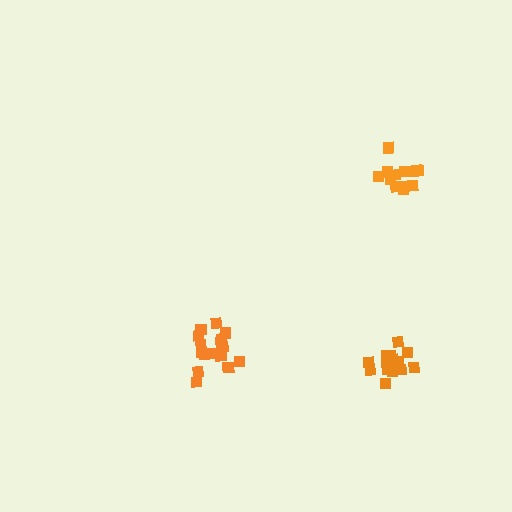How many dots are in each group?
Group 1: 15 dots, Group 2: 17 dots, Group 3: 12 dots (44 total).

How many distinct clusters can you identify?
There are 3 distinct clusters.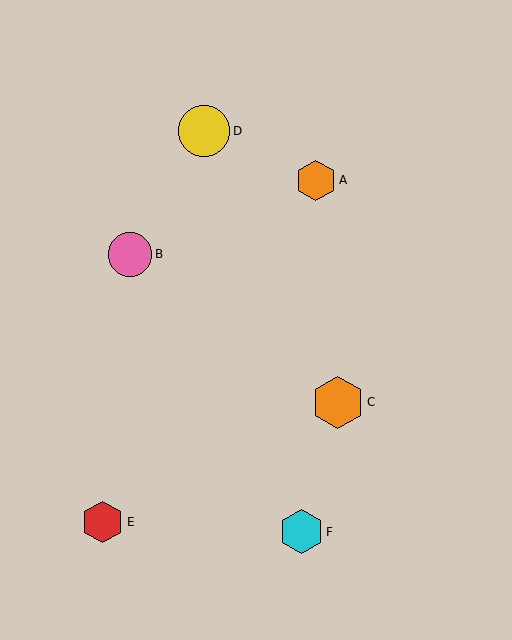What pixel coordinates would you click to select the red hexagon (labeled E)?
Click at (103, 522) to select the red hexagon E.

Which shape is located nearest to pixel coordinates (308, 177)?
The orange hexagon (labeled A) at (316, 181) is nearest to that location.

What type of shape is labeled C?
Shape C is an orange hexagon.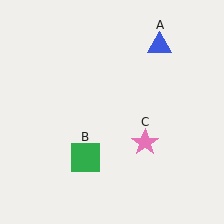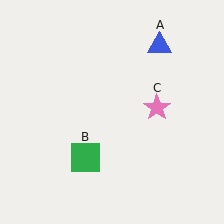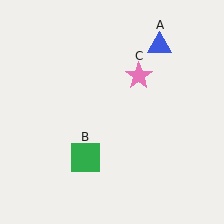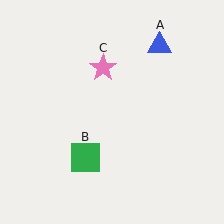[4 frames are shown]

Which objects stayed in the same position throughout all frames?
Blue triangle (object A) and green square (object B) remained stationary.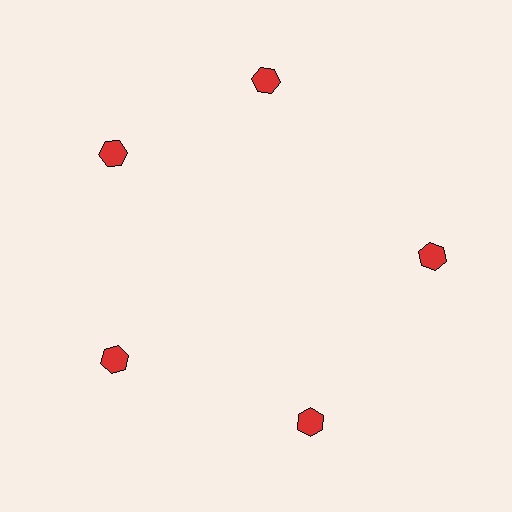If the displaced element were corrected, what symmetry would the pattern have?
It would have 5-fold rotational symmetry — the pattern would map onto itself every 72 degrees.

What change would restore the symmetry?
The symmetry would be restored by rotating it back into even spacing with its neighbors so that all 5 hexagons sit at equal angles and equal distance from the center.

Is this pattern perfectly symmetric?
No. The 5 red hexagons are arranged in a ring, but one element near the 1 o'clock position is rotated out of alignment along the ring, breaking the 5-fold rotational symmetry.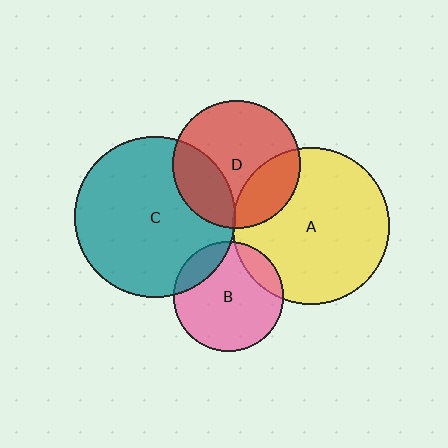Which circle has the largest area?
Circle C (teal).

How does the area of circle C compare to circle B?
Approximately 2.1 times.